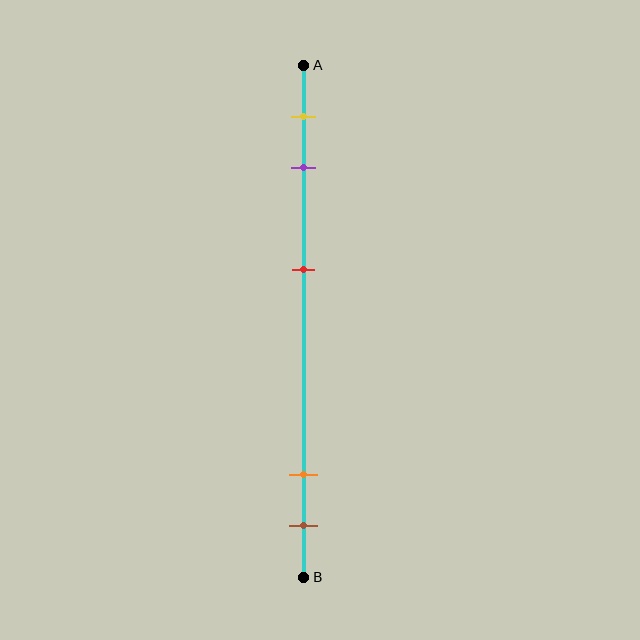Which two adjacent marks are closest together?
The orange and brown marks are the closest adjacent pair.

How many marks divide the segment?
There are 5 marks dividing the segment.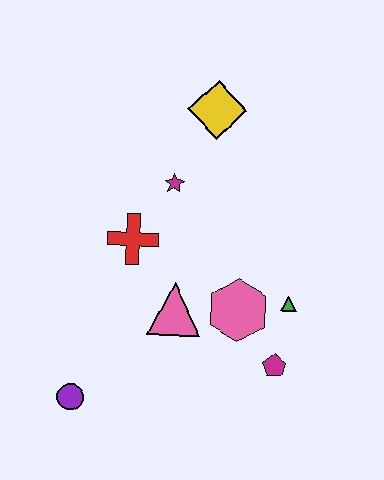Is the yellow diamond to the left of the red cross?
No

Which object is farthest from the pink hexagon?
The yellow diamond is farthest from the pink hexagon.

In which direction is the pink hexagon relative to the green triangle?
The pink hexagon is to the left of the green triangle.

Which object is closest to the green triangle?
The pink hexagon is closest to the green triangle.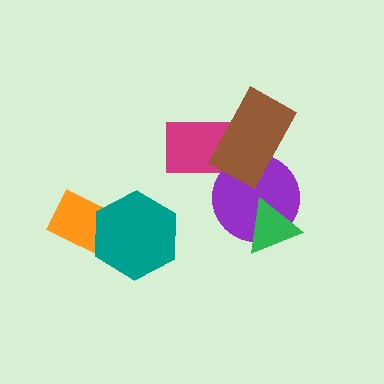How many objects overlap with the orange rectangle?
1 object overlaps with the orange rectangle.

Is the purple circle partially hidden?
Yes, it is partially covered by another shape.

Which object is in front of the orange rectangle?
The teal hexagon is in front of the orange rectangle.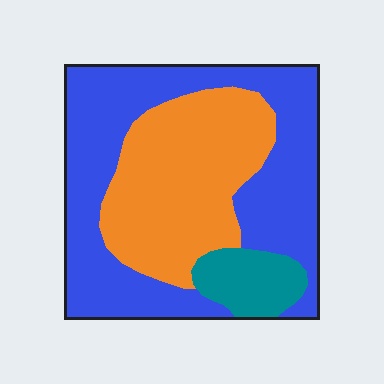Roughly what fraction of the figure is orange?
Orange takes up about three eighths (3/8) of the figure.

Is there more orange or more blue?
Blue.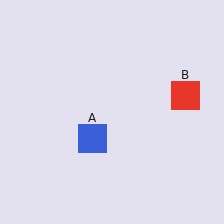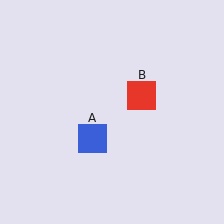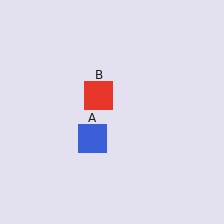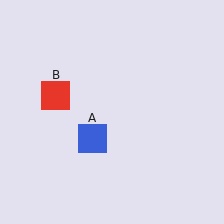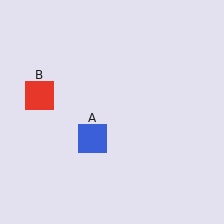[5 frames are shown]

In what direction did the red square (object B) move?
The red square (object B) moved left.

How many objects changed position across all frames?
1 object changed position: red square (object B).